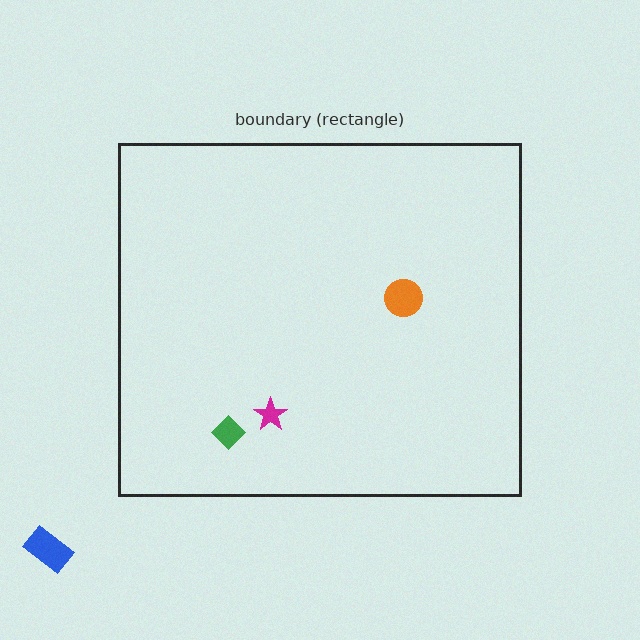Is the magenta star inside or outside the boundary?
Inside.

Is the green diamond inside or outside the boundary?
Inside.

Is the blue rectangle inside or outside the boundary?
Outside.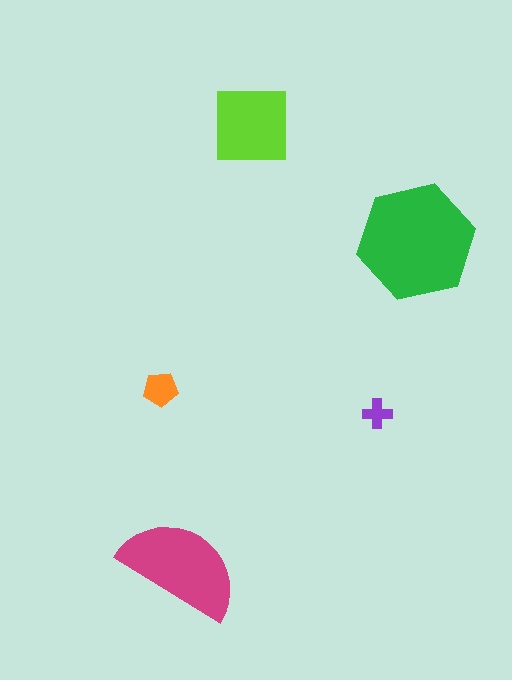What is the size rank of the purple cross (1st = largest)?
5th.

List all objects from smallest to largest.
The purple cross, the orange pentagon, the lime square, the magenta semicircle, the green hexagon.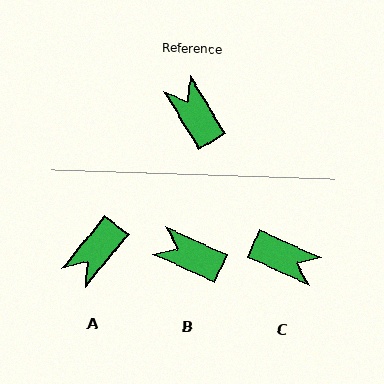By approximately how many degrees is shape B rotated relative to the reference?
Approximately 34 degrees counter-clockwise.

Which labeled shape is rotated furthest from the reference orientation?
C, about 145 degrees away.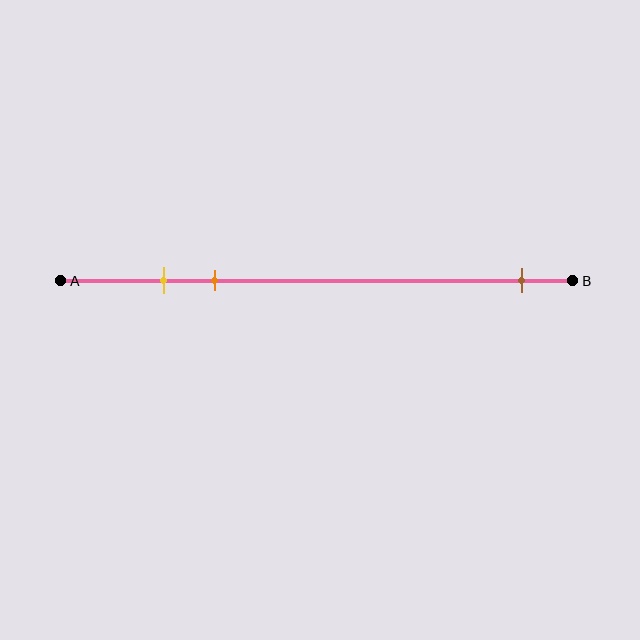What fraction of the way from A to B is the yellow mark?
The yellow mark is approximately 20% (0.2) of the way from A to B.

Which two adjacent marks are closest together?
The yellow and orange marks are the closest adjacent pair.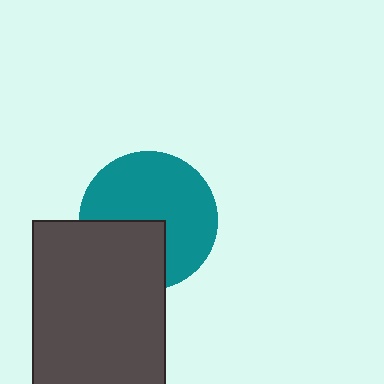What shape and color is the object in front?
The object in front is a dark gray rectangle.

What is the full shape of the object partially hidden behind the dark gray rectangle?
The partially hidden object is a teal circle.